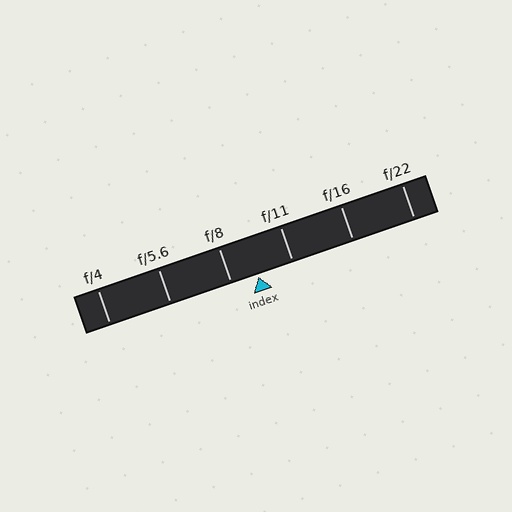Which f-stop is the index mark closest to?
The index mark is closest to f/8.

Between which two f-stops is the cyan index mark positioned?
The index mark is between f/8 and f/11.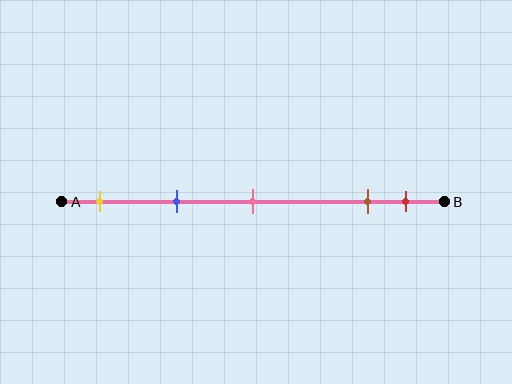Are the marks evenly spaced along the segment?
No, the marks are not evenly spaced.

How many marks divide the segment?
There are 5 marks dividing the segment.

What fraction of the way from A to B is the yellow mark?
The yellow mark is approximately 10% (0.1) of the way from A to B.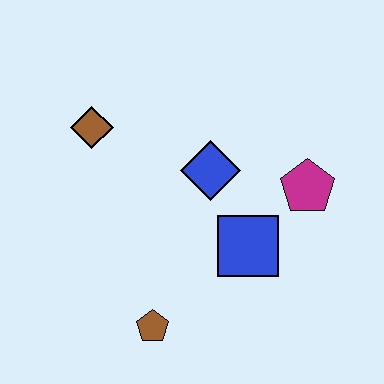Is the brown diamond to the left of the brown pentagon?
Yes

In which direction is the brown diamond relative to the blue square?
The brown diamond is to the left of the blue square.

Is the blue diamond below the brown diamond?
Yes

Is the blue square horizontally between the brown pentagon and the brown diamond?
No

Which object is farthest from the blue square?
The brown diamond is farthest from the blue square.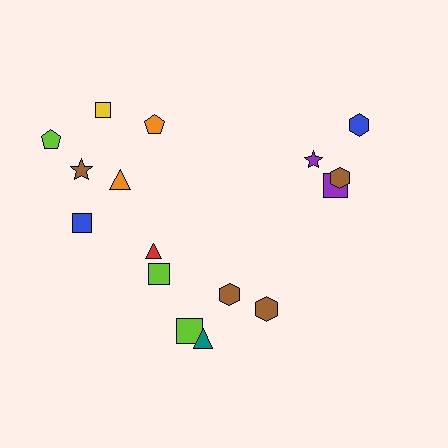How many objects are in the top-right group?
There are 4 objects.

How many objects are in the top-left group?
There are 6 objects.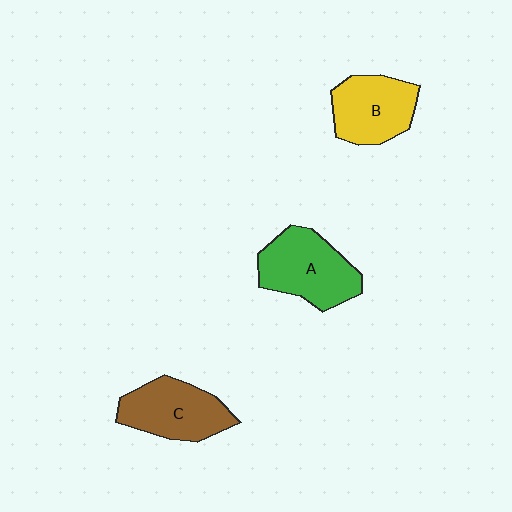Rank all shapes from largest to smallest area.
From largest to smallest: A (green), C (brown), B (yellow).